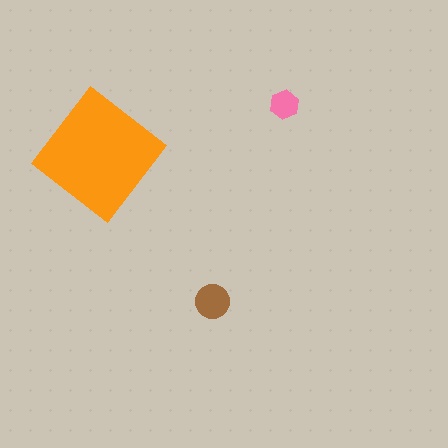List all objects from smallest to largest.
The pink hexagon, the brown circle, the orange diamond.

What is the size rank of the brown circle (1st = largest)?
2nd.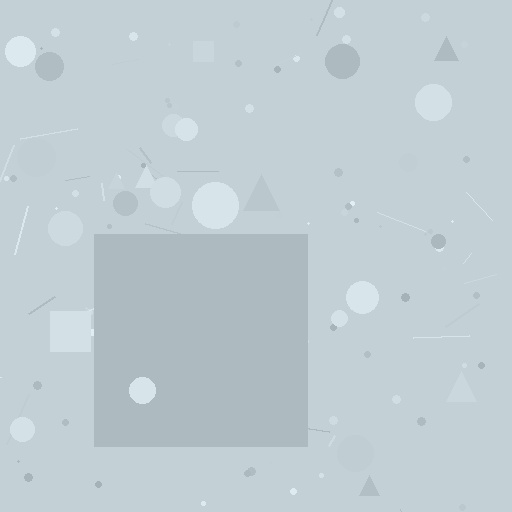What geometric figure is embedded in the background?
A square is embedded in the background.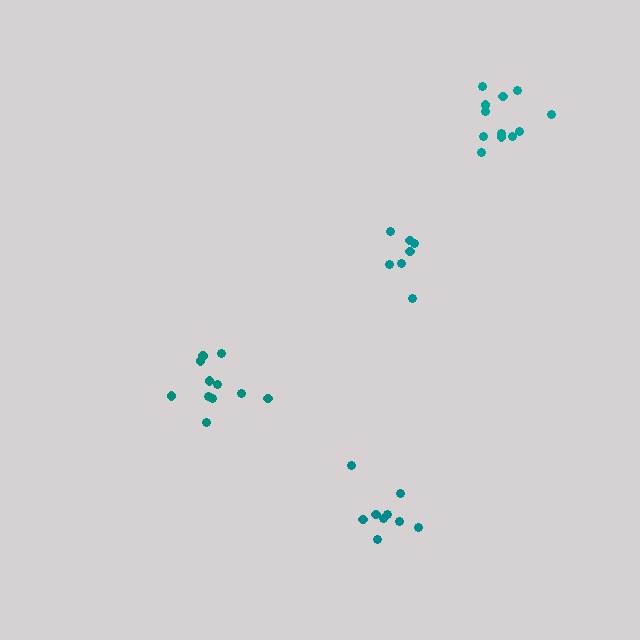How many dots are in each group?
Group 1: 11 dots, Group 2: 9 dots, Group 3: 12 dots, Group 4: 7 dots (39 total).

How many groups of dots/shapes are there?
There are 4 groups.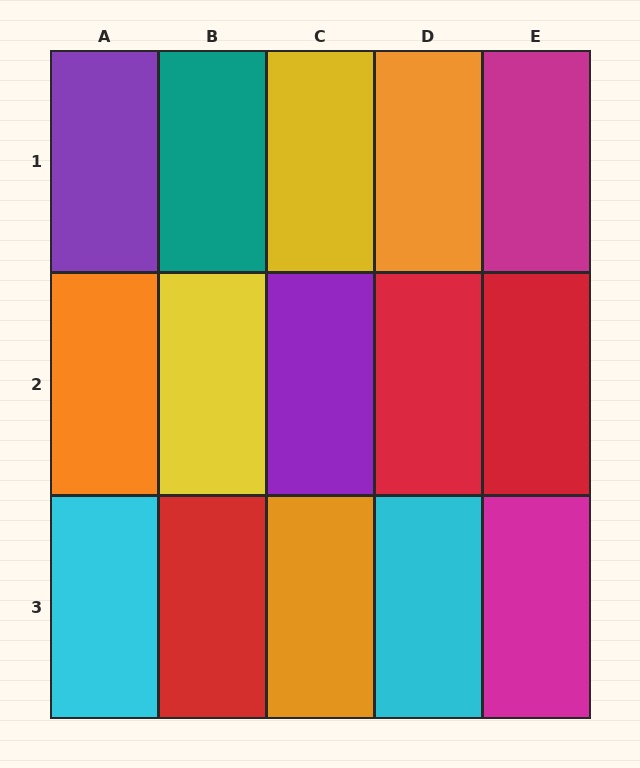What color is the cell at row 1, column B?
Teal.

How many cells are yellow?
2 cells are yellow.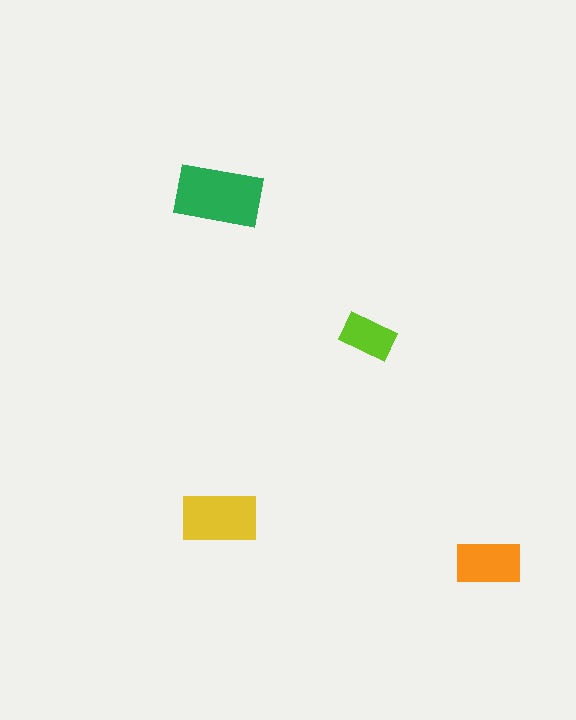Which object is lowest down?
The orange rectangle is bottommost.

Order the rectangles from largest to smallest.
the green one, the yellow one, the orange one, the lime one.